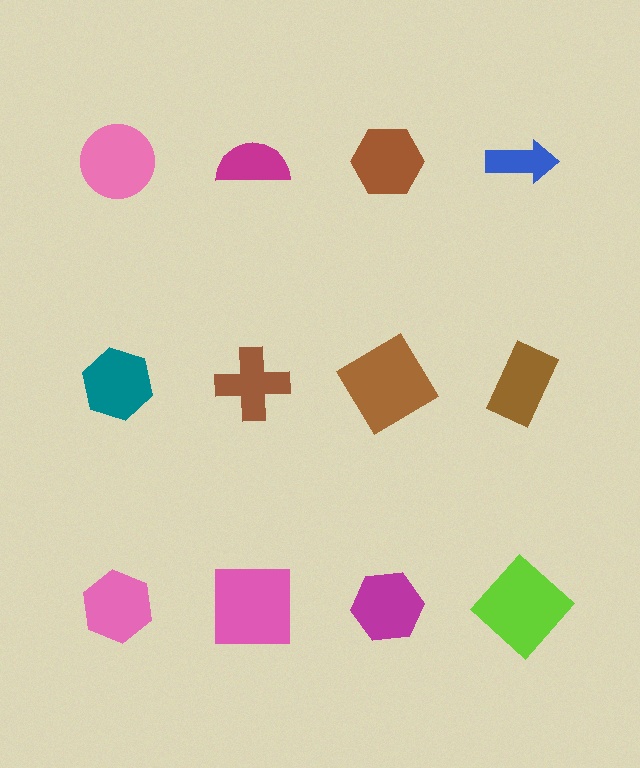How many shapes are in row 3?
4 shapes.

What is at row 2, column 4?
A brown rectangle.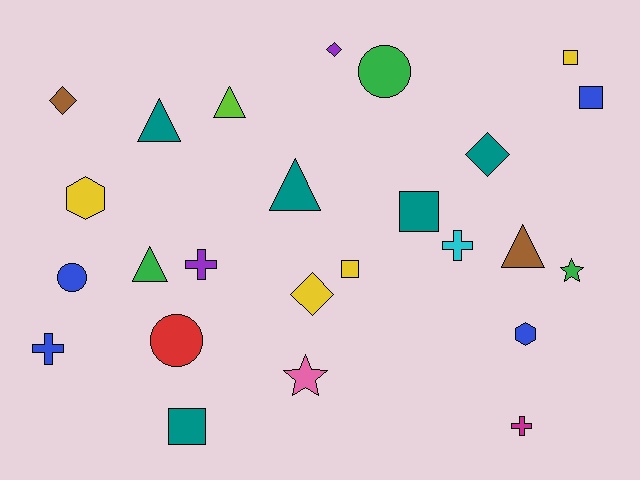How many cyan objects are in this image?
There is 1 cyan object.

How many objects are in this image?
There are 25 objects.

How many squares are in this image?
There are 5 squares.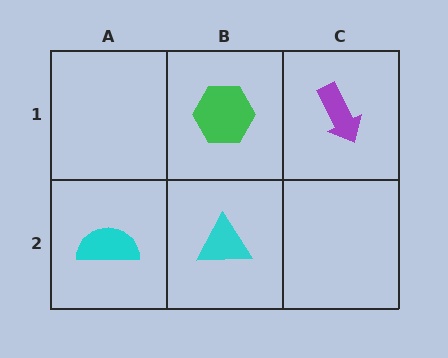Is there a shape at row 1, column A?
No, that cell is empty.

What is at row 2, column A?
A cyan semicircle.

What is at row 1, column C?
A purple arrow.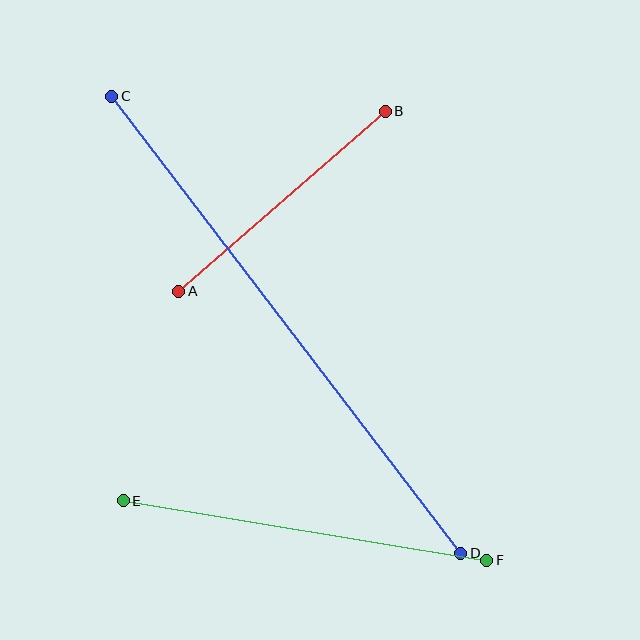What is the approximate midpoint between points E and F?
The midpoint is at approximately (305, 530) pixels.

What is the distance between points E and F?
The distance is approximately 368 pixels.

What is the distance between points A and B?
The distance is approximately 274 pixels.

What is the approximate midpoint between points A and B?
The midpoint is at approximately (282, 201) pixels.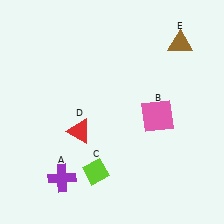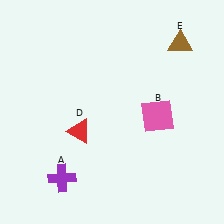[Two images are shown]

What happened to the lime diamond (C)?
The lime diamond (C) was removed in Image 2. It was in the bottom-left area of Image 1.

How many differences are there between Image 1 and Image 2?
There is 1 difference between the two images.